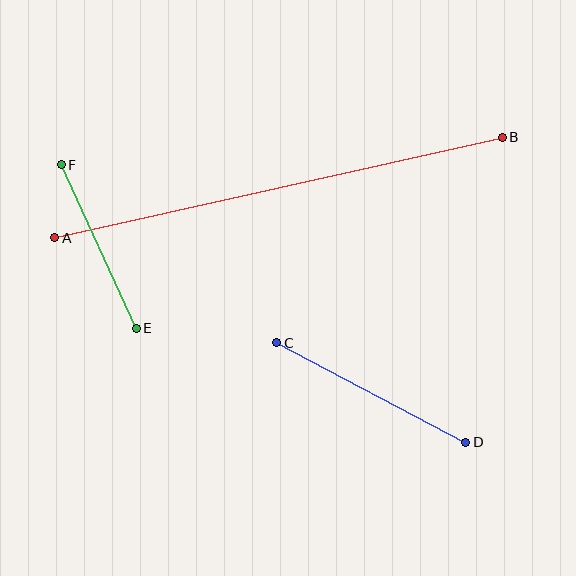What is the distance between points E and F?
The distance is approximately 180 pixels.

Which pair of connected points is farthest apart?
Points A and B are farthest apart.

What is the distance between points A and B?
The distance is approximately 459 pixels.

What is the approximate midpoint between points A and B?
The midpoint is at approximately (279, 188) pixels.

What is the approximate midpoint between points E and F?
The midpoint is at approximately (99, 246) pixels.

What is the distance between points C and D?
The distance is approximately 213 pixels.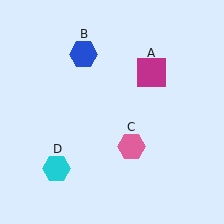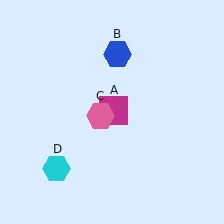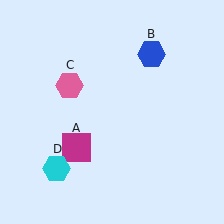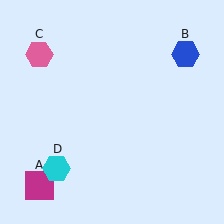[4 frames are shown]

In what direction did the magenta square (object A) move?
The magenta square (object A) moved down and to the left.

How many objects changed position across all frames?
3 objects changed position: magenta square (object A), blue hexagon (object B), pink hexagon (object C).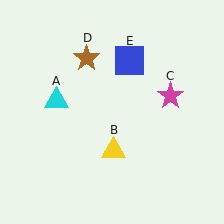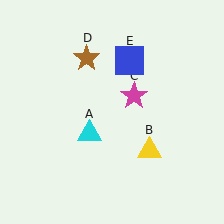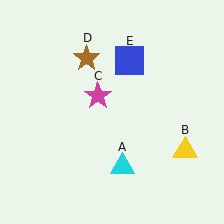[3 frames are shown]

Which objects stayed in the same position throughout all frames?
Brown star (object D) and blue square (object E) remained stationary.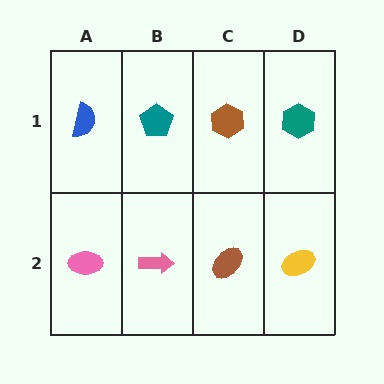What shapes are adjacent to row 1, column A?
A pink ellipse (row 2, column A), a teal pentagon (row 1, column B).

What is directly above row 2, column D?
A teal hexagon.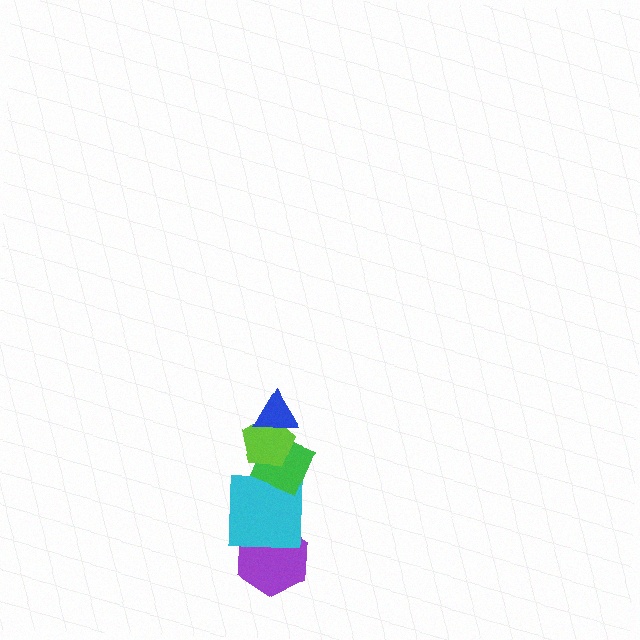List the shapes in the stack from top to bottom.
From top to bottom: the blue triangle, the lime pentagon, the green diamond, the cyan square, the purple hexagon.